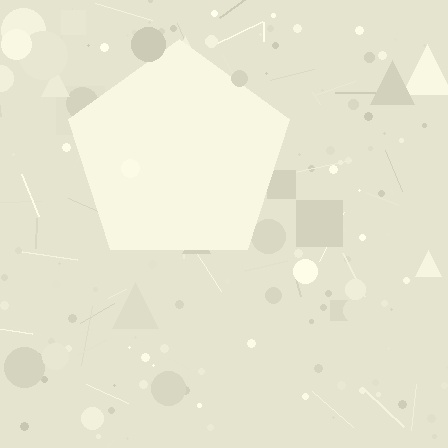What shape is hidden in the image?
A pentagon is hidden in the image.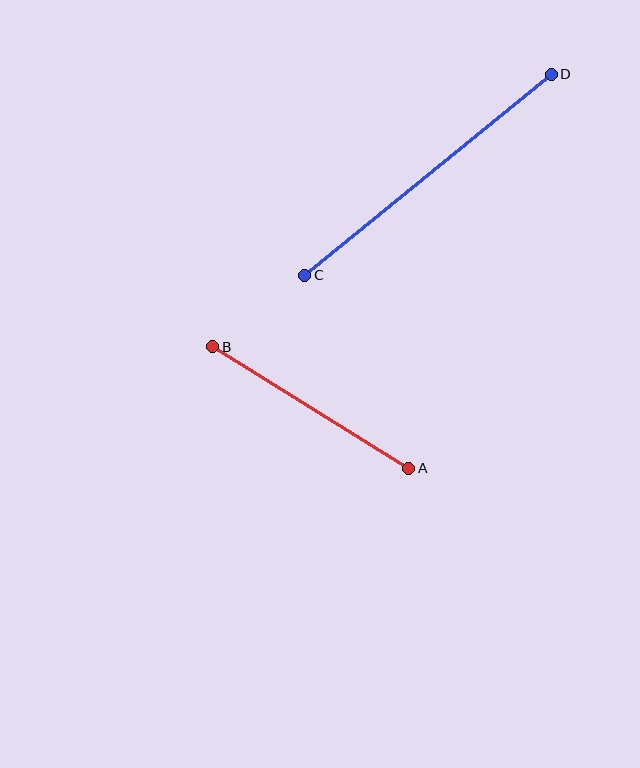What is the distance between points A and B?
The distance is approximately 230 pixels.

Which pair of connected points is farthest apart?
Points C and D are farthest apart.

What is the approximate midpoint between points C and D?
The midpoint is at approximately (428, 175) pixels.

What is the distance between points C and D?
The distance is approximately 318 pixels.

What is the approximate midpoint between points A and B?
The midpoint is at approximately (311, 408) pixels.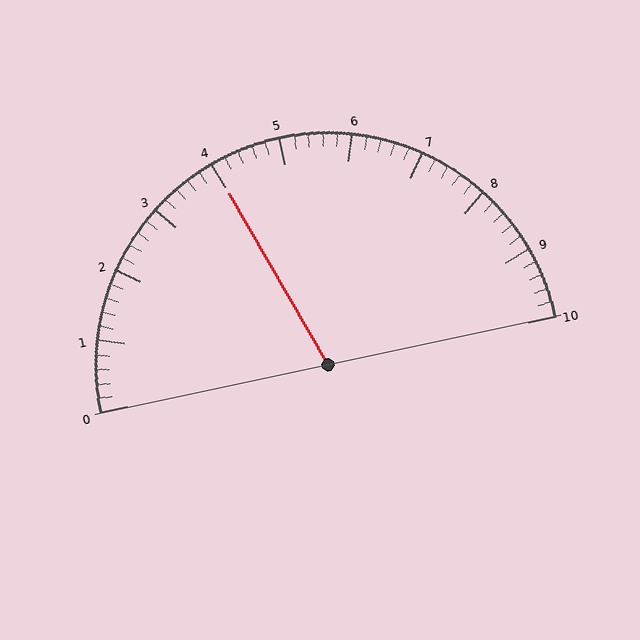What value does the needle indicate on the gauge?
The needle indicates approximately 4.0.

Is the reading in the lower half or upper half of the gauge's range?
The reading is in the lower half of the range (0 to 10).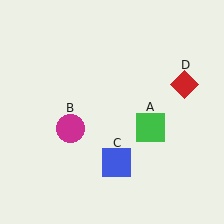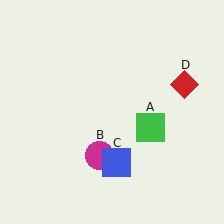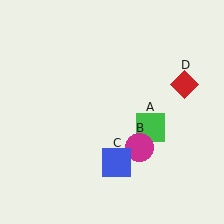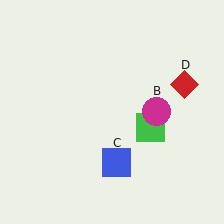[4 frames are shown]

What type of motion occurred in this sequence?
The magenta circle (object B) rotated counterclockwise around the center of the scene.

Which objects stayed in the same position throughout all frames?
Green square (object A) and blue square (object C) and red diamond (object D) remained stationary.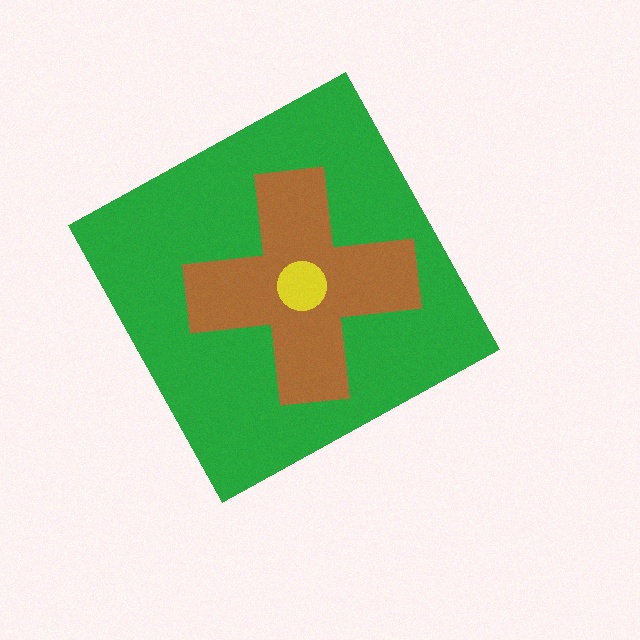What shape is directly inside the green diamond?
The brown cross.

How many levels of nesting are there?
3.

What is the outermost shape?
The green diamond.